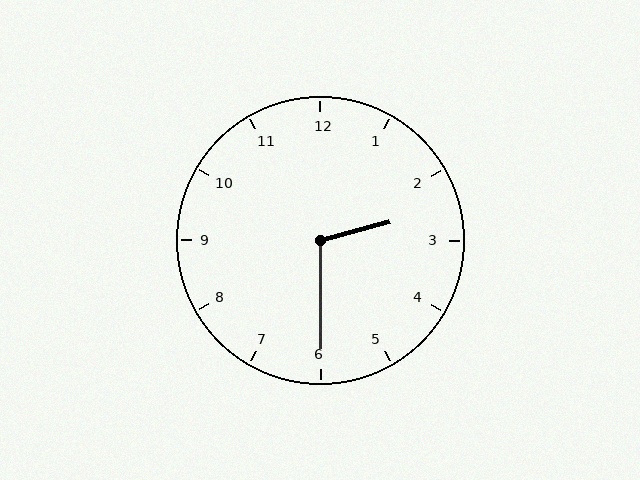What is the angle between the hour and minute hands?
Approximately 105 degrees.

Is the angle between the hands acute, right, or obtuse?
It is obtuse.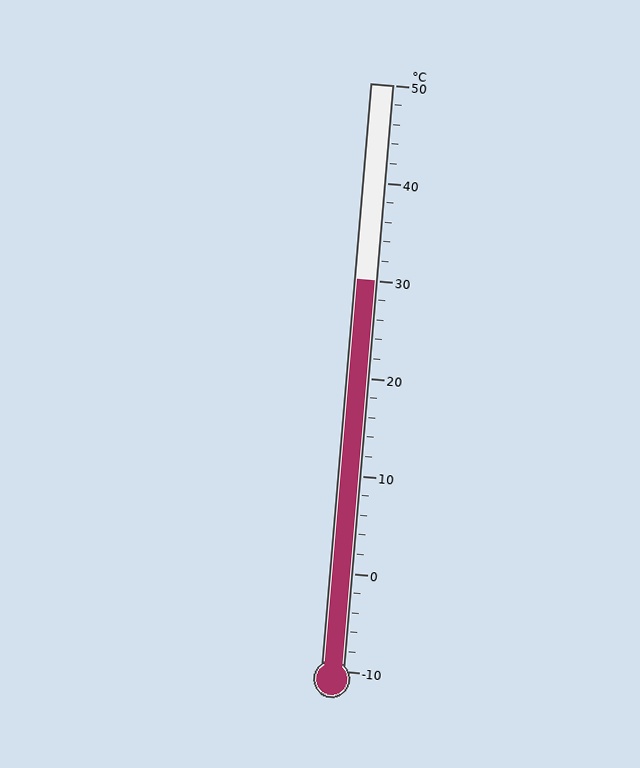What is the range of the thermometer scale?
The thermometer scale ranges from -10°C to 50°C.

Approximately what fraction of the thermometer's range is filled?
The thermometer is filled to approximately 65% of its range.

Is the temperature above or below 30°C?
The temperature is at 30°C.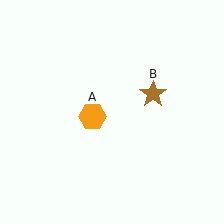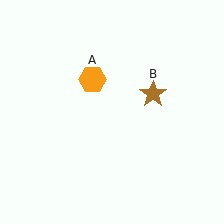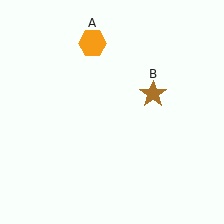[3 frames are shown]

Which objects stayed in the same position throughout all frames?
Brown star (object B) remained stationary.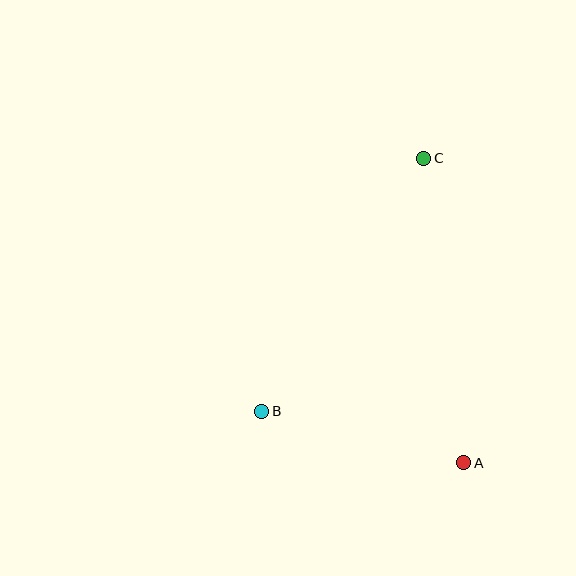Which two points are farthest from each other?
Points A and C are farthest from each other.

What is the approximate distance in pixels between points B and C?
The distance between B and C is approximately 300 pixels.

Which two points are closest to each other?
Points A and B are closest to each other.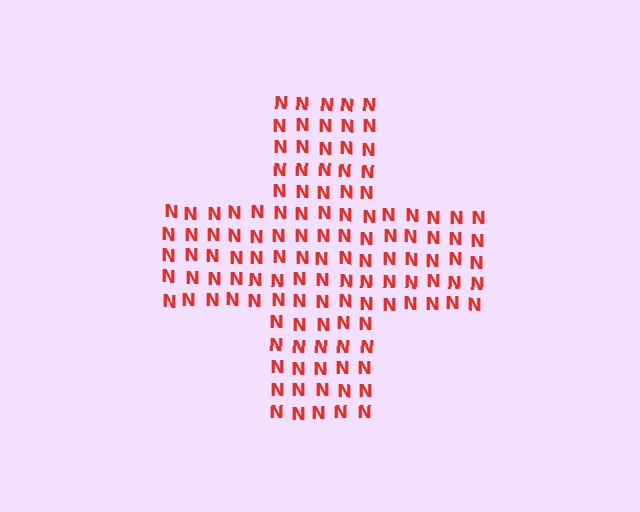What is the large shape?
The large shape is a cross.